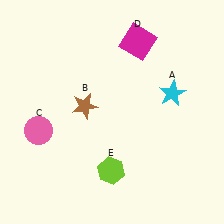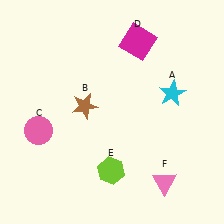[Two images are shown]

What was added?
A pink triangle (F) was added in Image 2.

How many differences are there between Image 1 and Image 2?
There is 1 difference between the two images.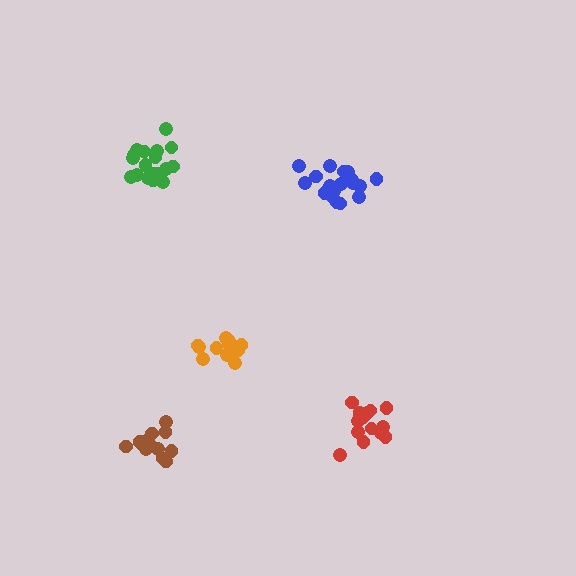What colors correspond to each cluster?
The clusters are colored: blue, red, brown, green, orange.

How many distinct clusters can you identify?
There are 5 distinct clusters.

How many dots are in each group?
Group 1: 18 dots, Group 2: 15 dots, Group 3: 13 dots, Group 4: 18 dots, Group 5: 13 dots (77 total).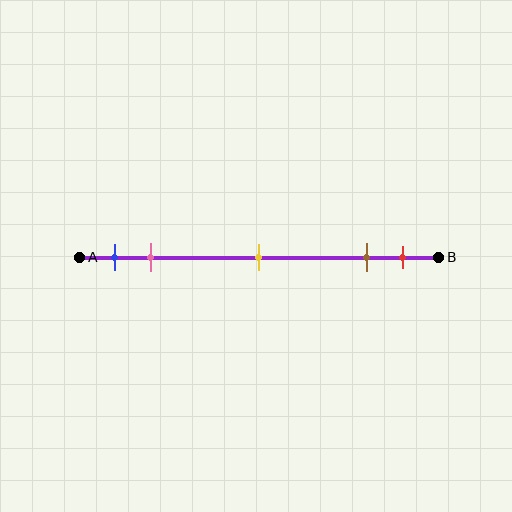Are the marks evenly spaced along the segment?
No, the marks are not evenly spaced.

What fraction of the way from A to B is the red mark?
The red mark is approximately 90% (0.9) of the way from A to B.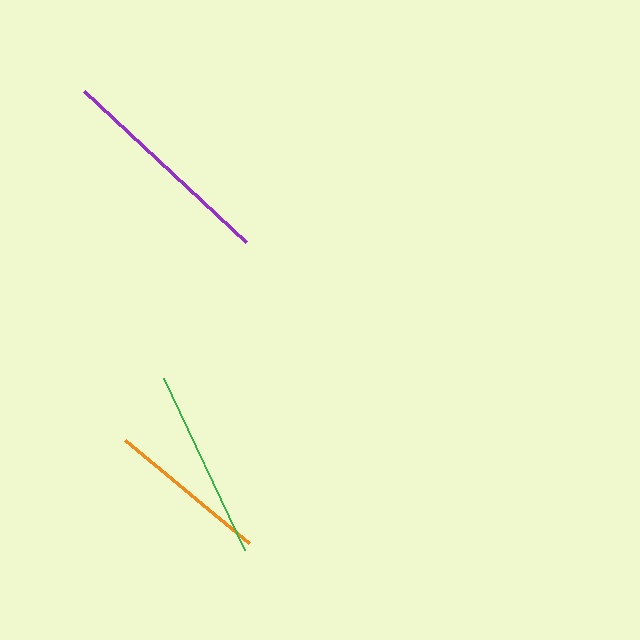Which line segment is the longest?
The purple line is the longest at approximately 222 pixels.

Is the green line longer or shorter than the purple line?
The purple line is longer than the green line.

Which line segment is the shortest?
The orange line is the shortest at approximately 161 pixels.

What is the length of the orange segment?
The orange segment is approximately 161 pixels long.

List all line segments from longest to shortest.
From longest to shortest: purple, green, orange.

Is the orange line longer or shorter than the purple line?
The purple line is longer than the orange line.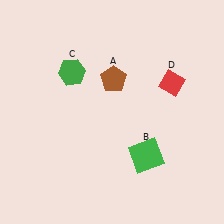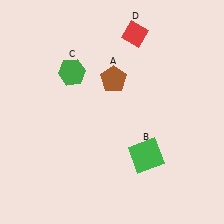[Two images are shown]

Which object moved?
The red diamond (D) moved up.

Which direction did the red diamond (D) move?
The red diamond (D) moved up.